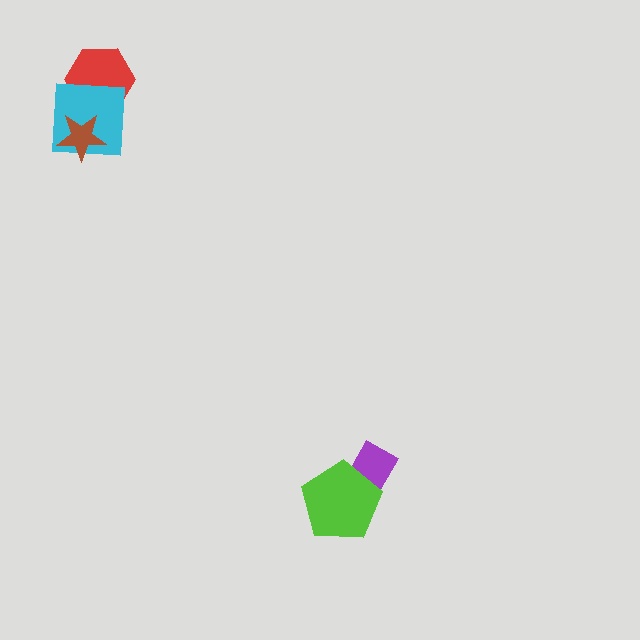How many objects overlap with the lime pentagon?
1 object overlaps with the lime pentagon.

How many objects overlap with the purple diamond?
1 object overlaps with the purple diamond.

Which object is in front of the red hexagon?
The cyan square is in front of the red hexagon.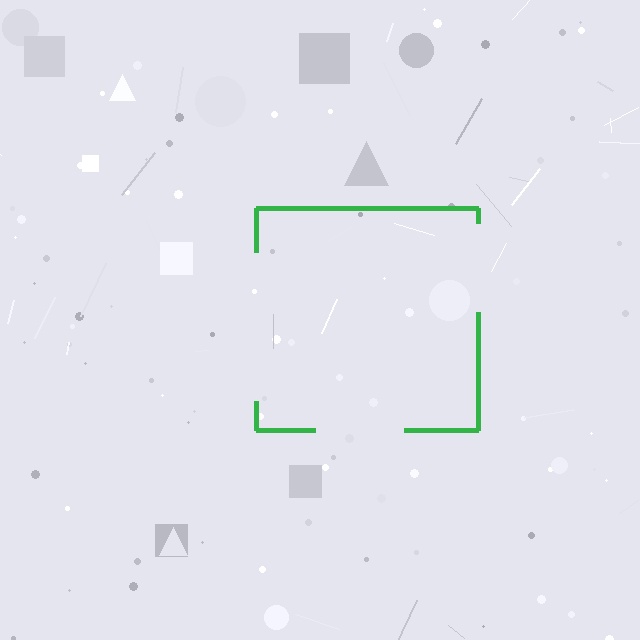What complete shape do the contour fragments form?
The contour fragments form a square.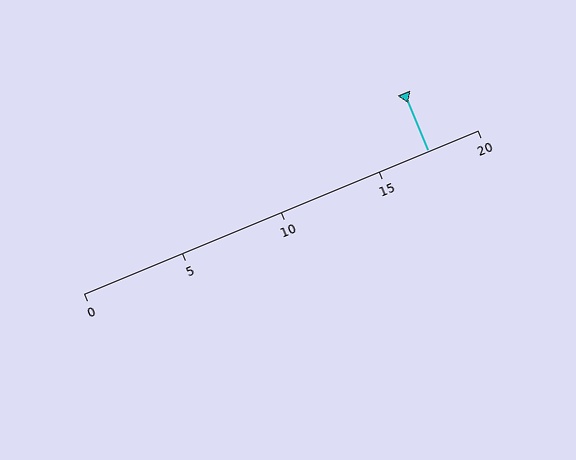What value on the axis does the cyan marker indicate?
The marker indicates approximately 17.5.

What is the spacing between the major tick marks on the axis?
The major ticks are spaced 5 apart.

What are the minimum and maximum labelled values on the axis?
The axis runs from 0 to 20.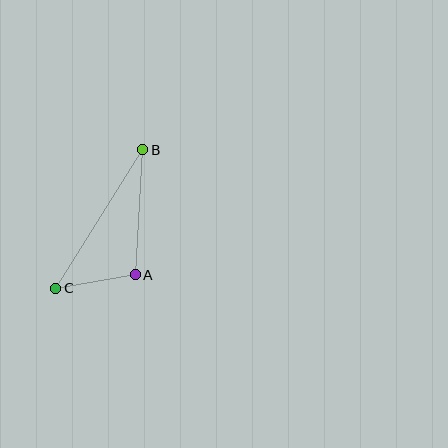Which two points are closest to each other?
Points A and C are closest to each other.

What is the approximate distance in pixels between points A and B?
The distance between A and B is approximately 125 pixels.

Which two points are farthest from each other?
Points B and C are farthest from each other.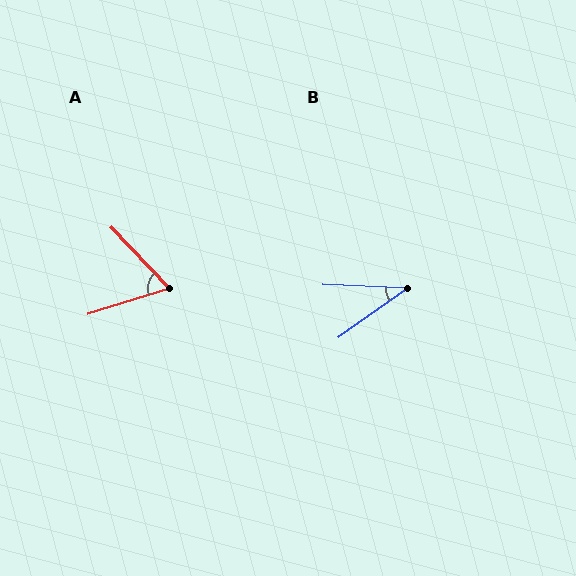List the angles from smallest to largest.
B (38°), A (64°).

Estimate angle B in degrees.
Approximately 38 degrees.